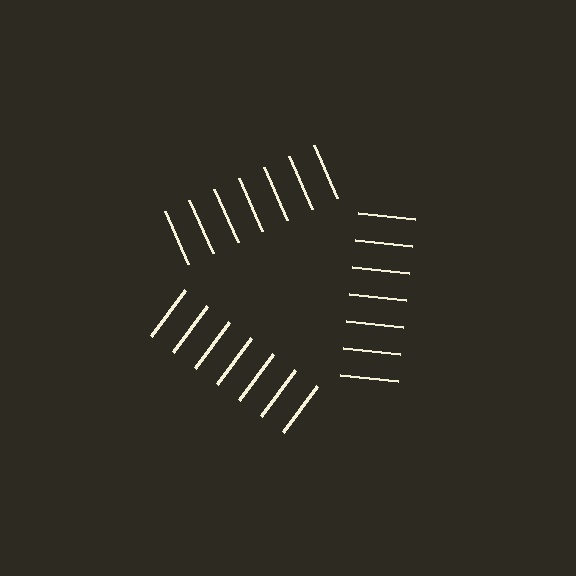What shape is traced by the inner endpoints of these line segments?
An illusory triangle — the line segments terminate on its edges but no continuous stroke is drawn.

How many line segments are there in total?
21 — 7 along each of the 3 edges.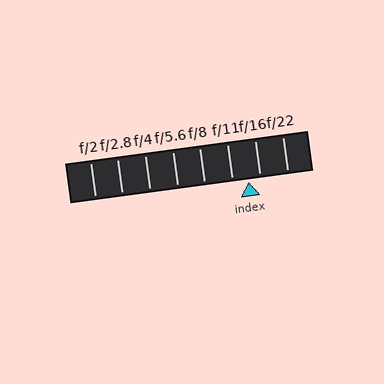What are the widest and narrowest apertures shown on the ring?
The widest aperture shown is f/2 and the narrowest is f/22.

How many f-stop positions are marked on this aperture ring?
There are 8 f-stop positions marked.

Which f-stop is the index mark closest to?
The index mark is closest to f/16.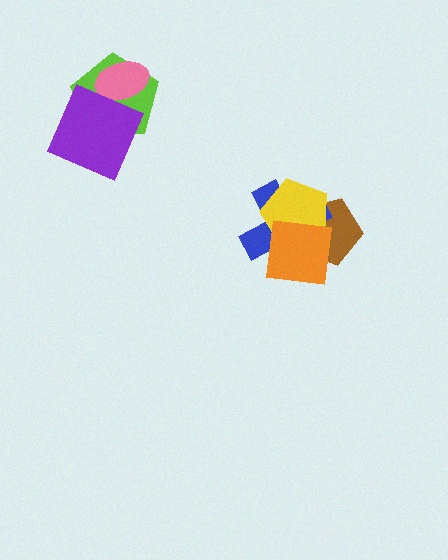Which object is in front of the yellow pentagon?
The orange square is in front of the yellow pentagon.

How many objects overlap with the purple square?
1 object overlaps with the purple square.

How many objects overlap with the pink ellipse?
1 object overlaps with the pink ellipse.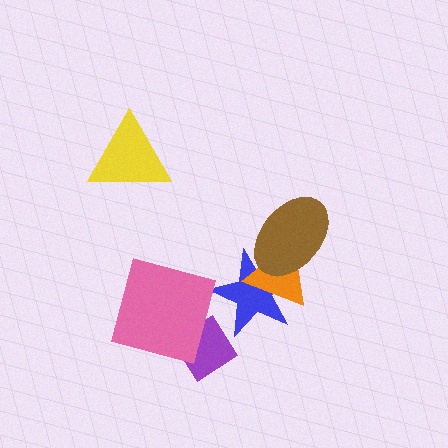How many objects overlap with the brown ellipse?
2 objects overlap with the brown ellipse.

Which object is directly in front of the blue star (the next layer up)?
The orange triangle is directly in front of the blue star.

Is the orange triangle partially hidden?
Yes, it is partially covered by another shape.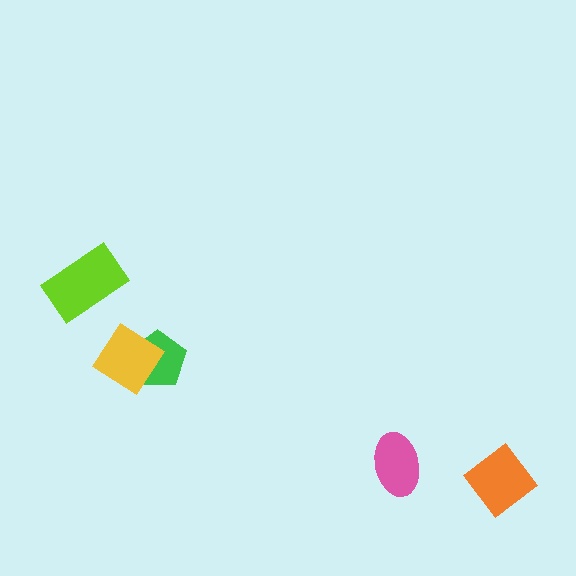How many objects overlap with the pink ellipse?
0 objects overlap with the pink ellipse.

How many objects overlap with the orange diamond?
0 objects overlap with the orange diamond.